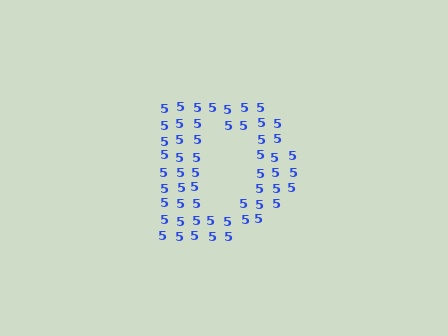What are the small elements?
The small elements are digit 5's.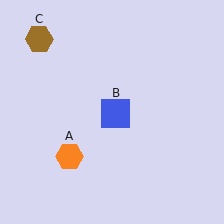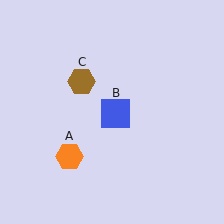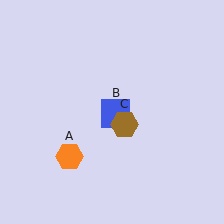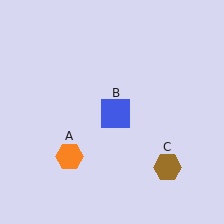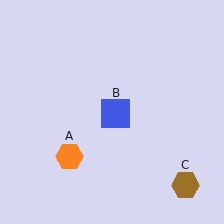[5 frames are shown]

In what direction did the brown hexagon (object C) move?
The brown hexagon (object C) moved down and to the right.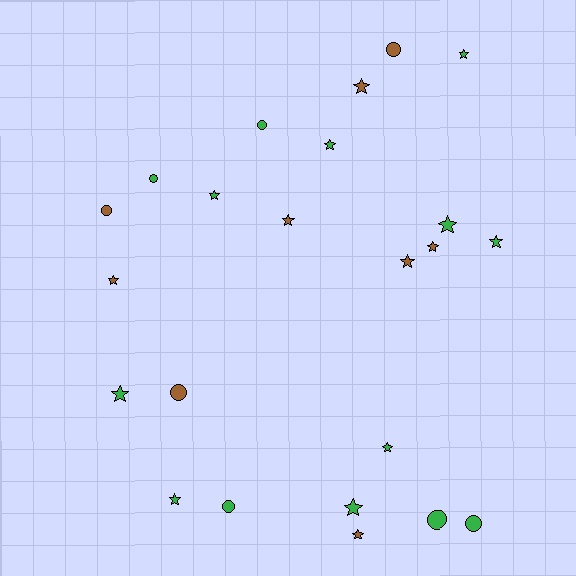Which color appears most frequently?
Green, with 14 objects.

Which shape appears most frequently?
Star, with 15 objects.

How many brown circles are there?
There are 3 brown circles.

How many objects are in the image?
There are 23 objects.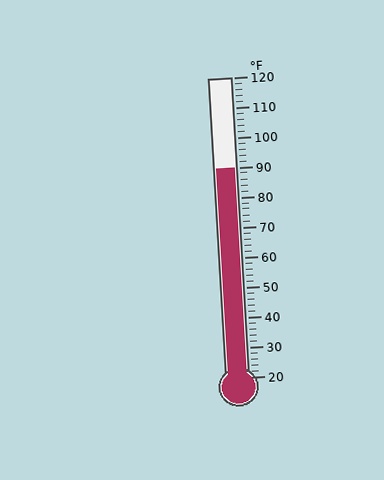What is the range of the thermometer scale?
The thermometer scale ranges from 20°F to 120°F.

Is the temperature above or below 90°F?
The temperature is at 90°F.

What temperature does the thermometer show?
The thermometer shows approximately 90°F.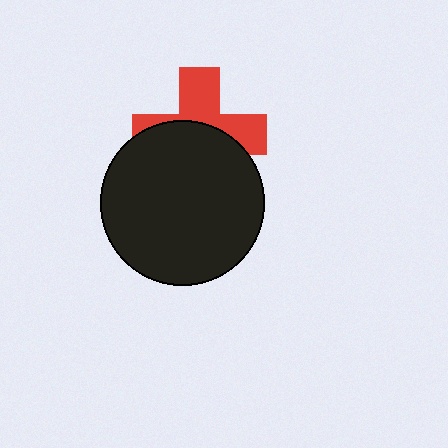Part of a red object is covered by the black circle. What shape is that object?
It is a cross.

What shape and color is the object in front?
The object in front is a black circle.